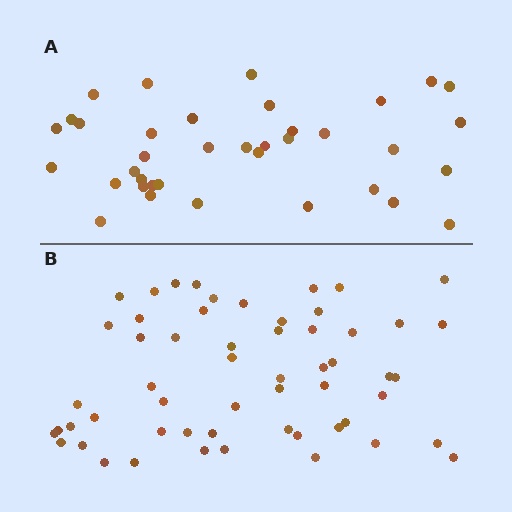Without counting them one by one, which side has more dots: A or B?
Region B (the bottom region) has more dots.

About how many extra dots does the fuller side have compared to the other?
Region B has approximately 20 more dots than region A.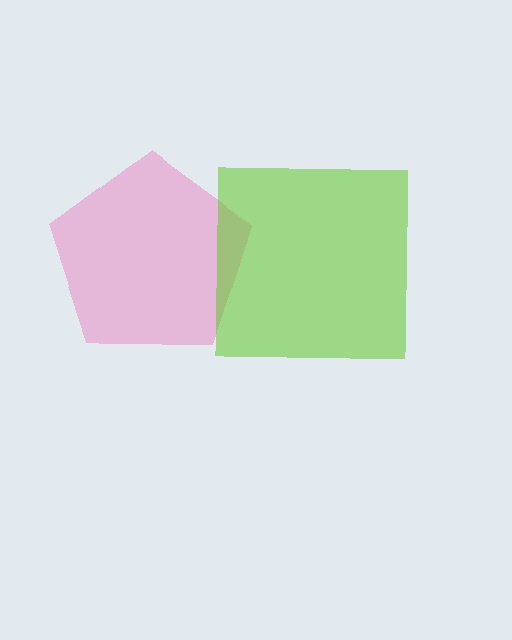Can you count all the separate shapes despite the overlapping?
Yes, there are 2 separate shapes.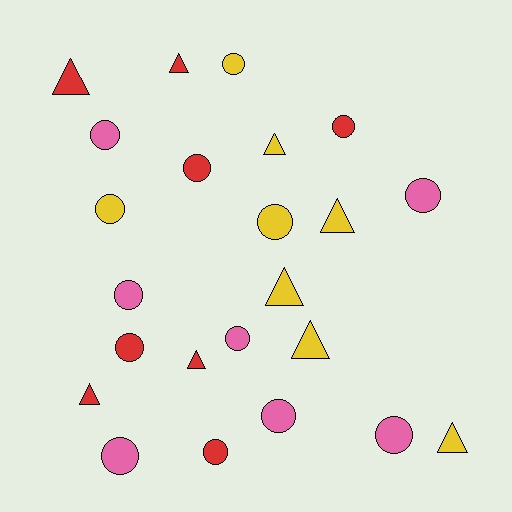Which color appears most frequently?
Yellow, with 8 objects.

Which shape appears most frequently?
Circle, with 14 objects.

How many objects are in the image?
There are 23 objects.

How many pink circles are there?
There are 7 pink circles.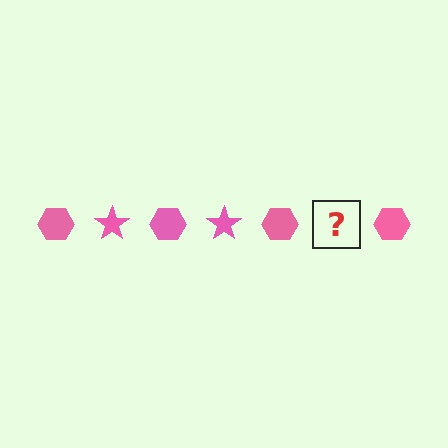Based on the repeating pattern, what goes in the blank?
The blank should be a pink star.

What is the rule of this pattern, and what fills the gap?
The rule is that the pattern cycles through hexagon, star shapes in pink. The gap should be filled with a pink star.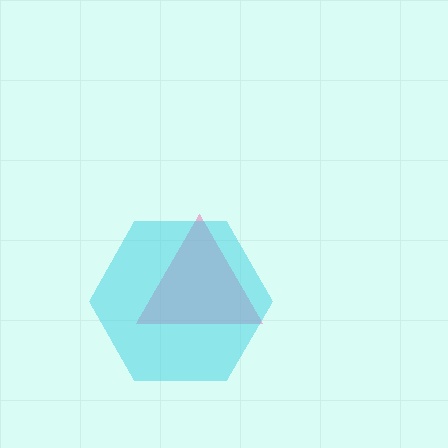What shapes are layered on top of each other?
The layered shapes are: a pink triangle, a cyan hexagon.